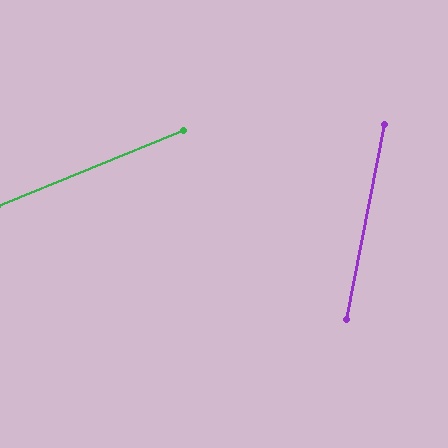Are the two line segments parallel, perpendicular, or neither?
Neither parallel nor perpendicular — they differ by about 57°.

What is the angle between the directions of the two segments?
Approximately 57 degrees.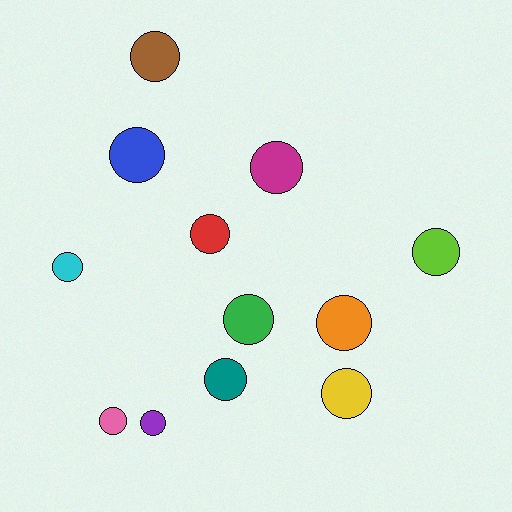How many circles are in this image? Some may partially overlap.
There are 12 circles.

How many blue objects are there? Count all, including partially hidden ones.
There is 1 blue object.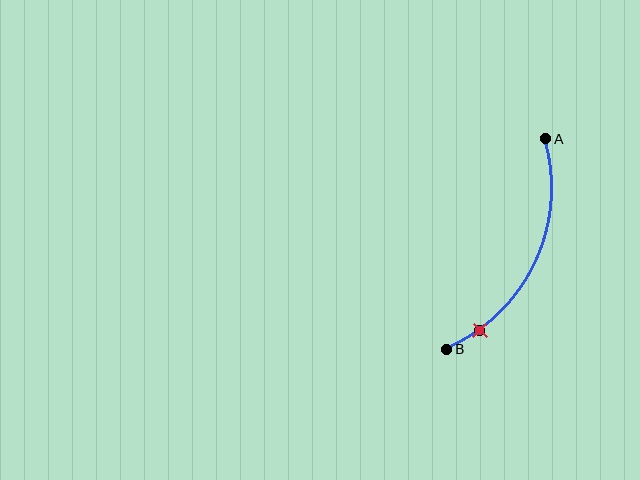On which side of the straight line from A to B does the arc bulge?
The arc bulges to the right of the straight line connecting A and B.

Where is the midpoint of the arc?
The arc midpoint is the point on the curve farthest from the straight line joining A and B. It sits to the right of that line.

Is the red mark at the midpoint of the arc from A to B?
No. The red mark lies on the arc but is closer to endpoint B. The arc midpoint would be at the point on the curve equidistant along the arc from both A and B.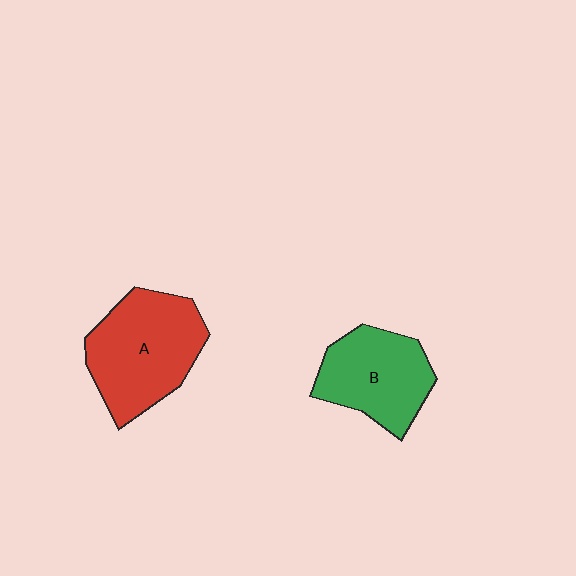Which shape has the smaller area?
Shape B (green).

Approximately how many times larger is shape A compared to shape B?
Approximately 1.3 times.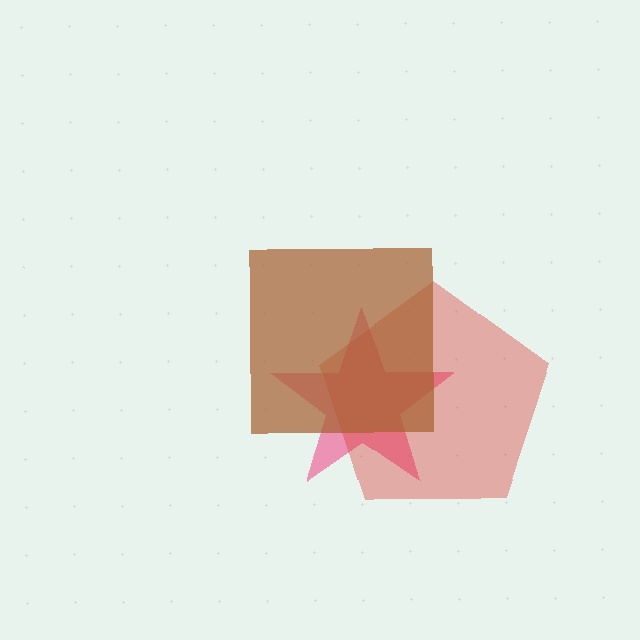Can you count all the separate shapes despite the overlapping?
Yes, there are 3 separate shapes.